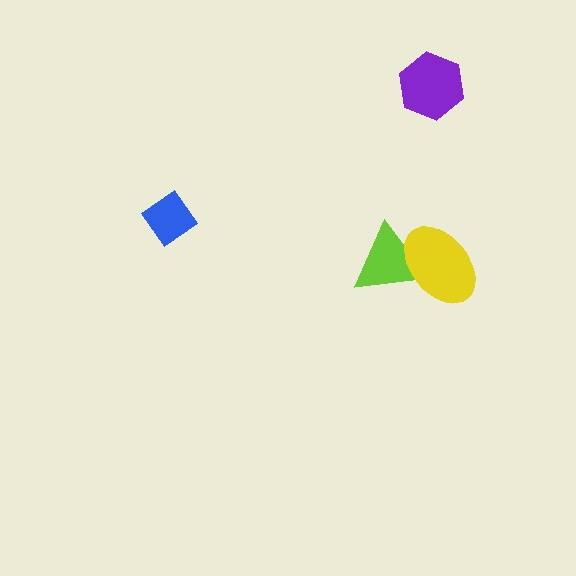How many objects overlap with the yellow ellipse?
1 object overlaps with the yellow ellipse.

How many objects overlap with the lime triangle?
1 object overlaps with the lime triangle.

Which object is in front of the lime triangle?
The yellow ellipse is in front of the lime triangle.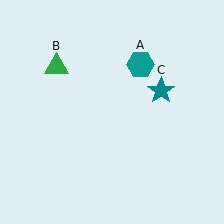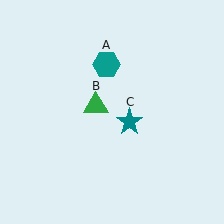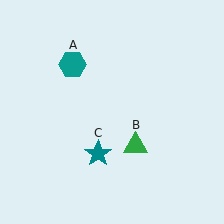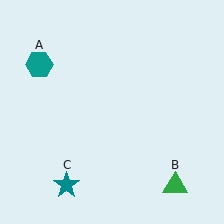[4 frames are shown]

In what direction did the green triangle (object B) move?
The green triangle (object B) moved down and to the right.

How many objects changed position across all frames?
3 objects changed position: teal hexagon (object A), green triangle (object B), teal star (object C).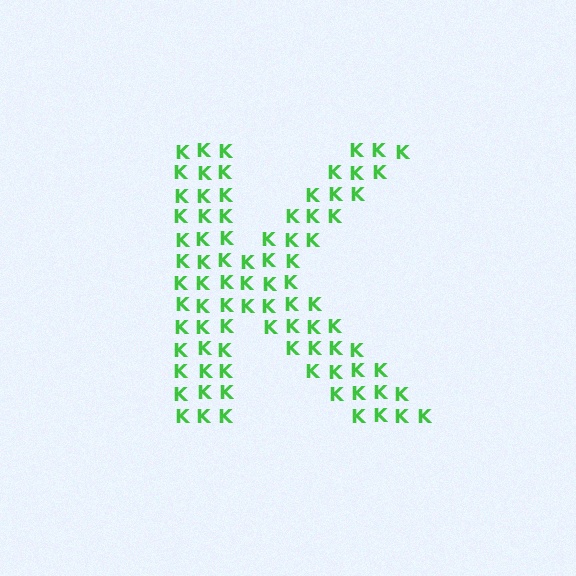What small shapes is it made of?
It is made of small letter K's.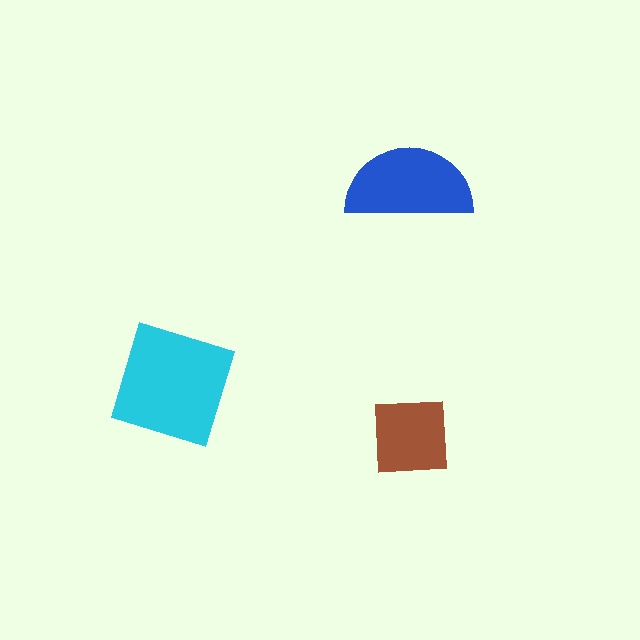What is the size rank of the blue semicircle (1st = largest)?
2nd.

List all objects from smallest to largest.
The brown square, the blue semicircle, the cyan square.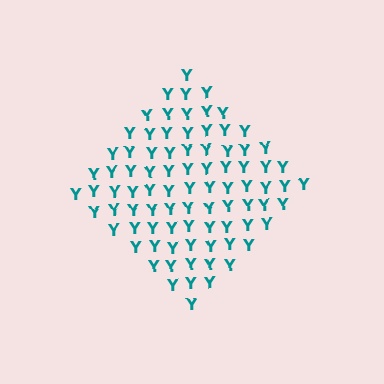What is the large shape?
The large shape is a diamond.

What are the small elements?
The small elements are letter Y's.